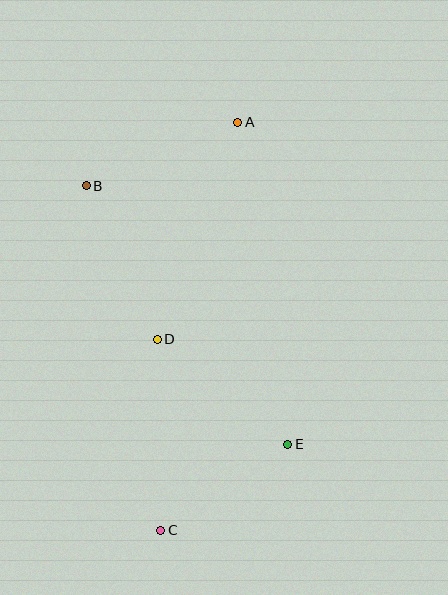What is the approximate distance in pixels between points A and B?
The distance between A and B is approximately 164 pixels.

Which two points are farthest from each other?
Points A and C are farthest from each other.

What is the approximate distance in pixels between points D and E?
The distance between D and E is approximately 168 pixels.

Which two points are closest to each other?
Points C and E are closest to each other.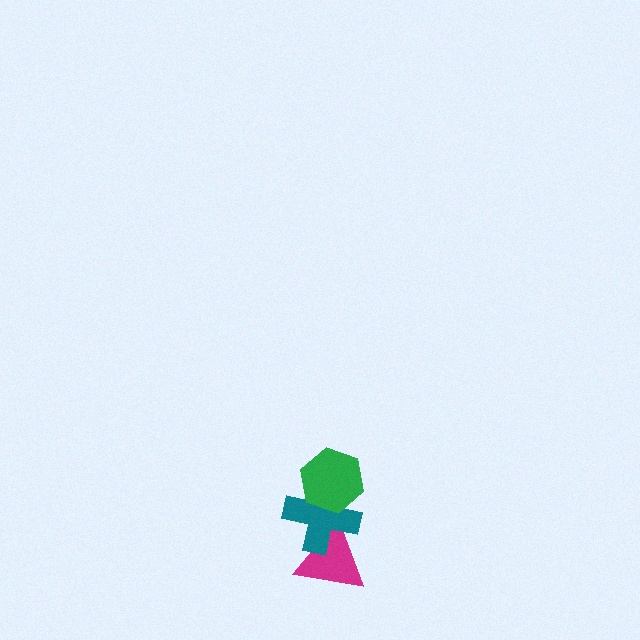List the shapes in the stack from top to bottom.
From top to bottom: the green hexagon, the teal cross, the magenta triangle.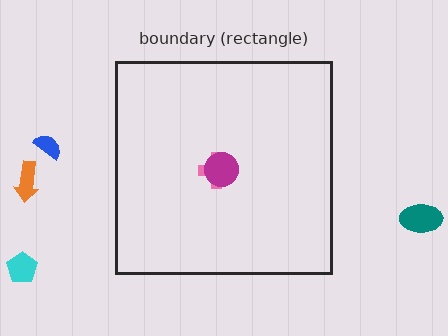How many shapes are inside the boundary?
2 inside, 4 outside.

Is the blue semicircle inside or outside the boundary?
Outside.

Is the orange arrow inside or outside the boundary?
Outside.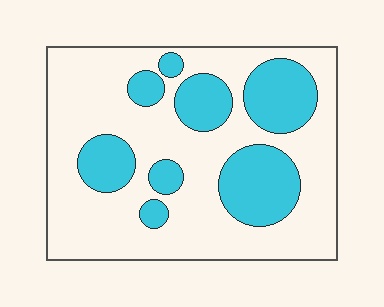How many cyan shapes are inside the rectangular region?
8.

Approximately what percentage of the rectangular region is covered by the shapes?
Approximately 30%.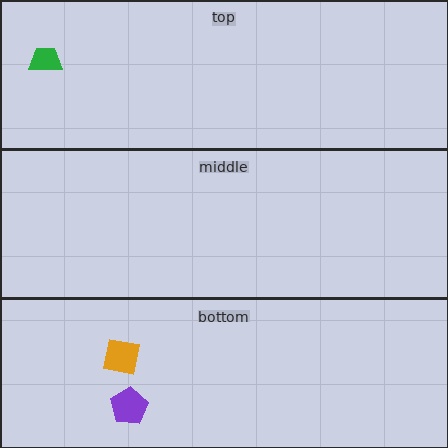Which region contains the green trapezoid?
The top region.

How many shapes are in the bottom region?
2.